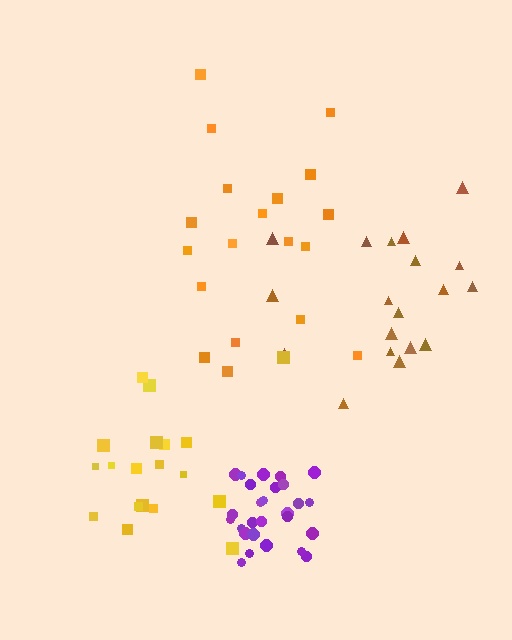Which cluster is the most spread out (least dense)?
Orange.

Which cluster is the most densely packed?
Purple.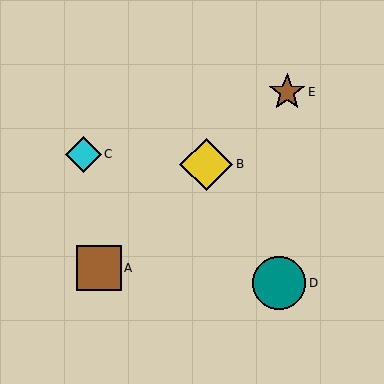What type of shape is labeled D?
Shape D is a teal circle.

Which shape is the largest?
The teal circle (labeled D) is the largest.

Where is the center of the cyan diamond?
The center of the cyan diamond is at (83, 154).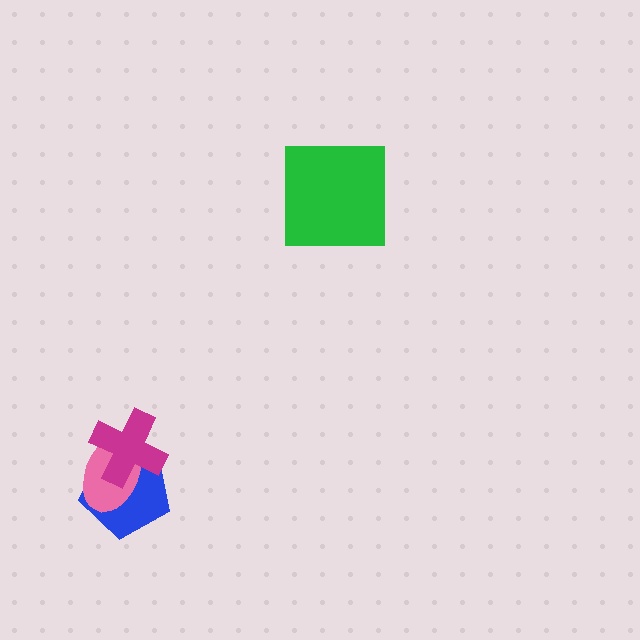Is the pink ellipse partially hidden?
Yes, it is partially covered by another shape.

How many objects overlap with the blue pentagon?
2 objects overlap with the blue pentagon.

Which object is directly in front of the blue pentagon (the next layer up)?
The pink ellipse is directly in front of the blue pentagon.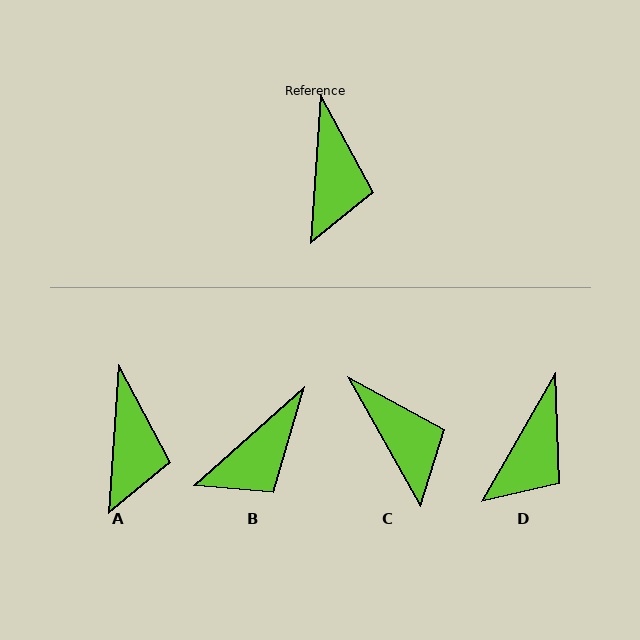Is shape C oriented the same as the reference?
No, it is off by about 33 degrees.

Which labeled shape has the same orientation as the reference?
A.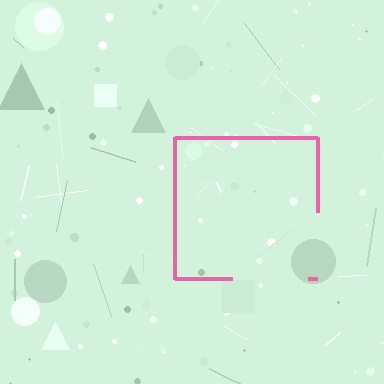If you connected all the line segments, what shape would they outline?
They would outline a square.